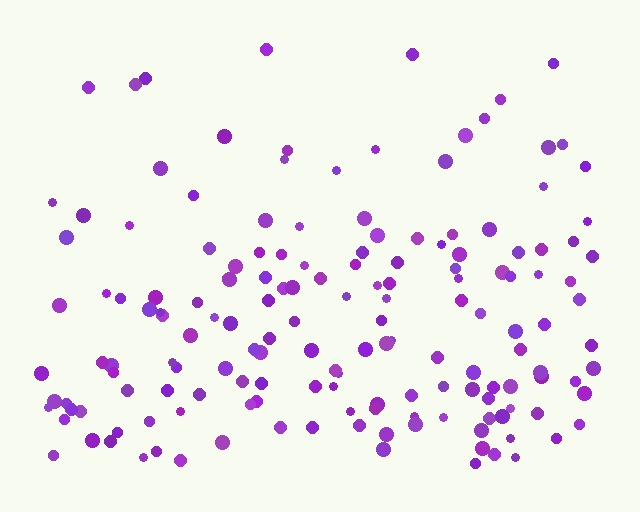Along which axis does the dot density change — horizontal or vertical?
Vertical.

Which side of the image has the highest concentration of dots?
The bottom.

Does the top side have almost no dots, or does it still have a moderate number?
Still a moderate number, just noticeably fewer than the bottom.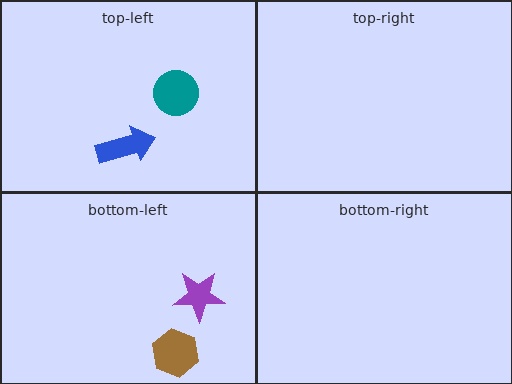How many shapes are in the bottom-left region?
2.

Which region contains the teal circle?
The top-left region.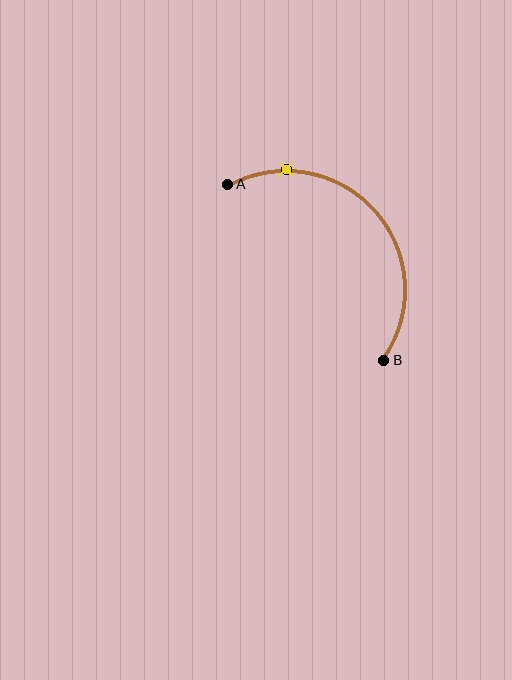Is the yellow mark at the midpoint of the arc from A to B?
No. The yellow mark lies on the arc but is closer to endpoint A. The arc midpoint would be at the point on the curve equidistant along the arc from both A and B.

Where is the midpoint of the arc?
The arc midpoint is the point on the curve farthest from the straight line joining A and B. It sits above and to the right of that line.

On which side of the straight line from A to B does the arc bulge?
The arc bulges above and to the right of the straight line connecting A and B.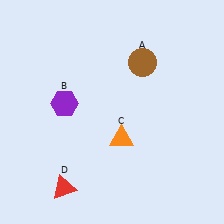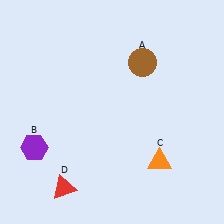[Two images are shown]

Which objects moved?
The objects that moved are: the purple hexagon (B), the orange triangle (C).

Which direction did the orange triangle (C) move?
The orange triangle (C) moved right.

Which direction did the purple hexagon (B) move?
The purple hexagon (B) moved down.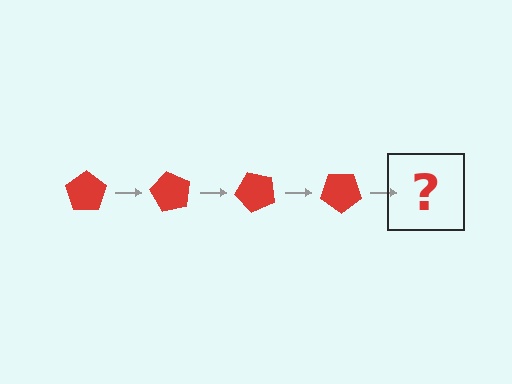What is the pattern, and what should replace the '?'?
The pattern is that the pentagon rotates 60 degrees each step. The '?' should be a red pentagon rotated 240 degrees.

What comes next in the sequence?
The next element should be a red pentagon rotated 240 degrees.